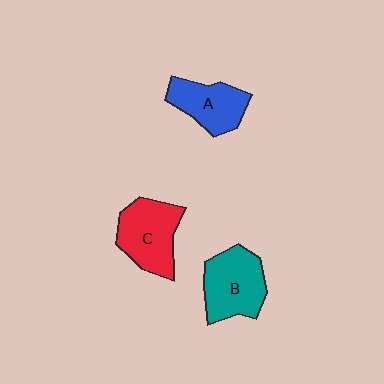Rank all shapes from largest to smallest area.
From largest to smallest: B (teal), C (red), A (blue).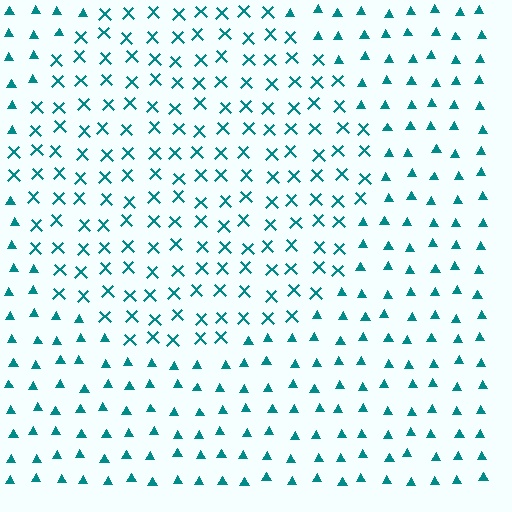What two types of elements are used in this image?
The image uses X marks inside the circle region and triangles outside it.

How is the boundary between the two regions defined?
The boundary is defined by a change in element shape: X marks inside vs. triangles outside. All elements share the same color and spacing.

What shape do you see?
I see a circle.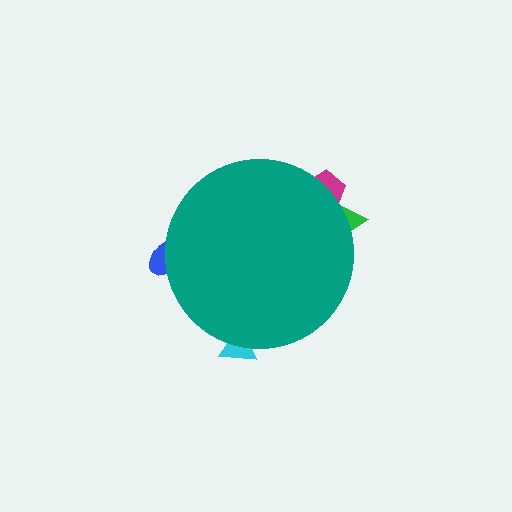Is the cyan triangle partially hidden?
Yes, the cyan triangle is partially hidden behind the teal circle.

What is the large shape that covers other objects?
A teal circle.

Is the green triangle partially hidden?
Yes, the green triangle is partially hidden behind the teal circle.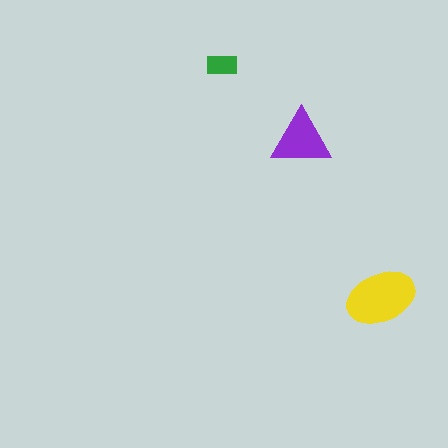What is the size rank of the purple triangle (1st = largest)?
2nd.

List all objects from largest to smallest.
The yellow ellipse, the purple triangle, the green rectangle.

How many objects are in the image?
There are 3 objects in the image.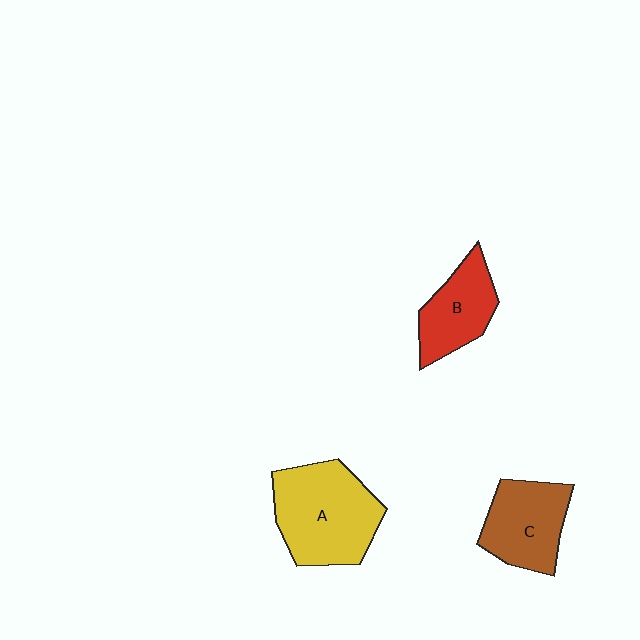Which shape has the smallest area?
Shape B (red).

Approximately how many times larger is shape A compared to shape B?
Approximately 1.6 times.